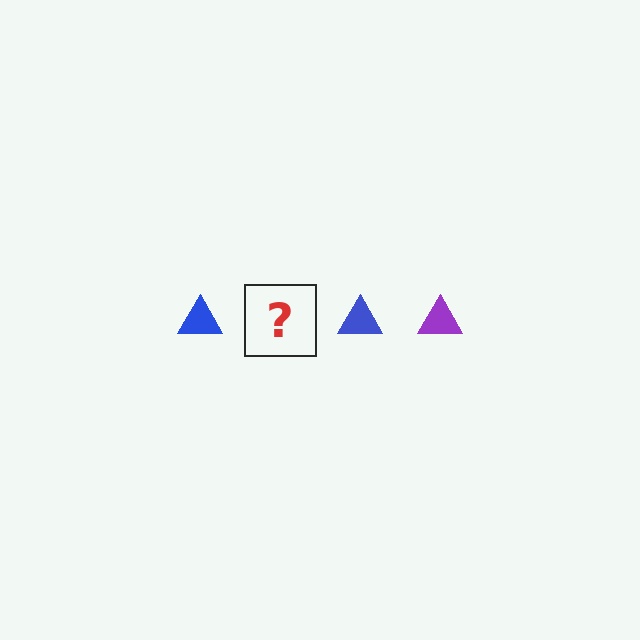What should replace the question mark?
The question mark should be replaced with a purple triangle.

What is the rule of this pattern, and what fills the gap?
The rule is that the pattern cycles through blue, purple triangles. The gap should be filled with a purple triangle.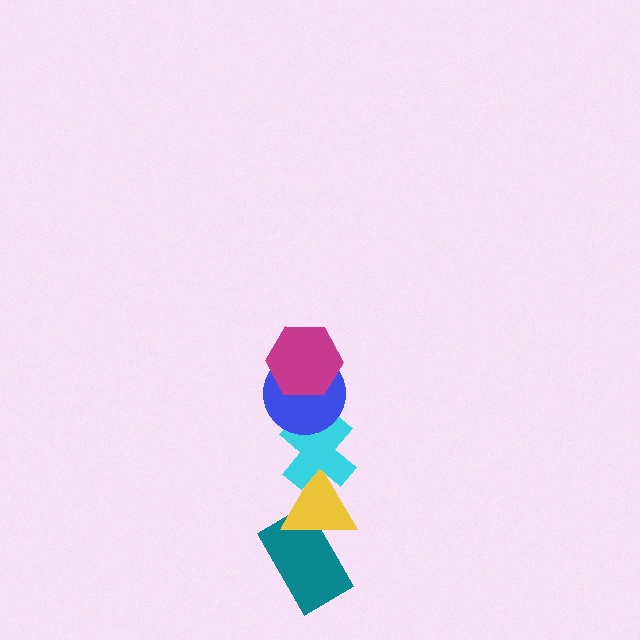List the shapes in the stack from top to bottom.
From top to bottom: the magenta hexagon, the blue circle, the cyan cross, the yellow triangle, the teal rectangle.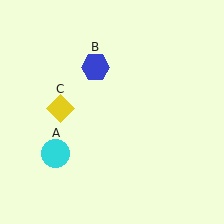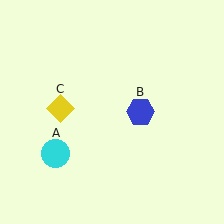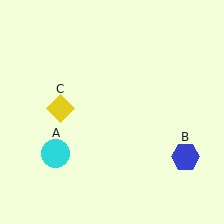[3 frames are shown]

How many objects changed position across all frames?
1 object changed position: blue hexagon (object B).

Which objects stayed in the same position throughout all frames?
Cyan circle (object A) and yellow diamond (object C) remained stationary.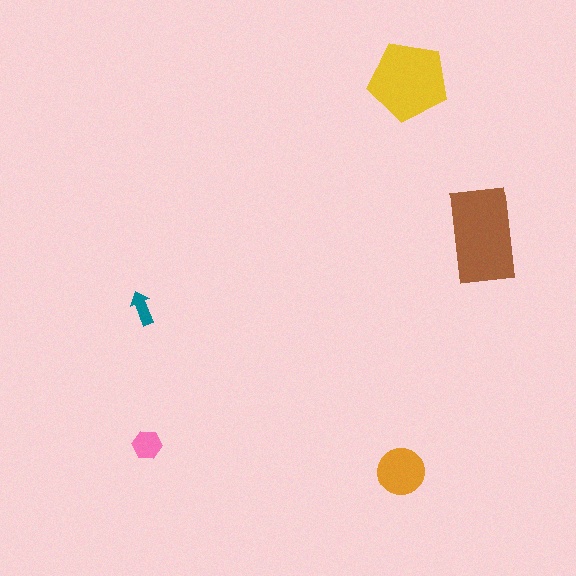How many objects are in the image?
There are 5 objects in the image.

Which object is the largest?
The brown rectangle.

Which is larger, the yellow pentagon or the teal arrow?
The yellow pentagon.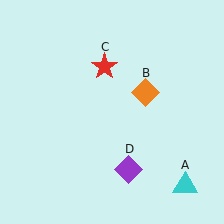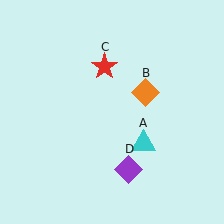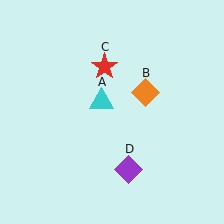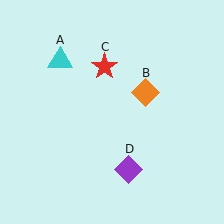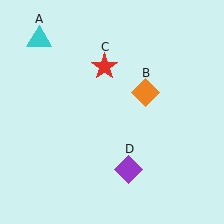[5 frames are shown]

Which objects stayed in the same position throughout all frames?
Orange diamond (object B) and red star (object C) and purple diamond (object D) remained stationary.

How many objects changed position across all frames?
1 object changed position: cyan triangle (object A).